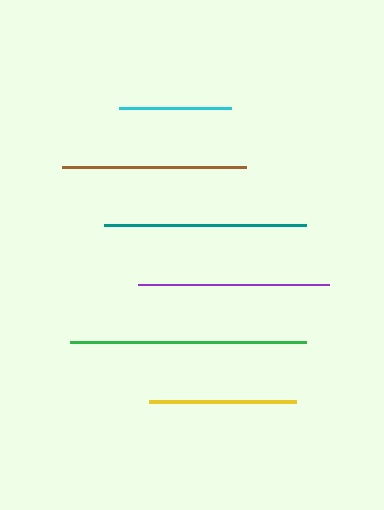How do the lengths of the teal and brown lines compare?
The teal and brown lines are approximately the same length.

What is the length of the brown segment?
The brown segment is approximately 184 pixels long.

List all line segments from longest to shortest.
From longest to shortest: green, teal, purple, brown, yellow, cyan.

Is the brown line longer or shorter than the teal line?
The teal line is longer than the brown line.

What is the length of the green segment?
The green segment is approximately 236 pixels long.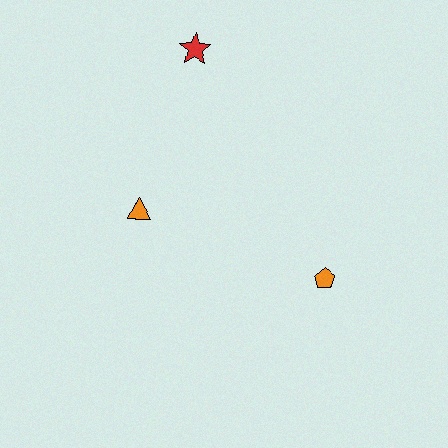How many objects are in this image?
There are 3 objects.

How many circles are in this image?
There are no circles.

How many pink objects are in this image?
There are no pink objects.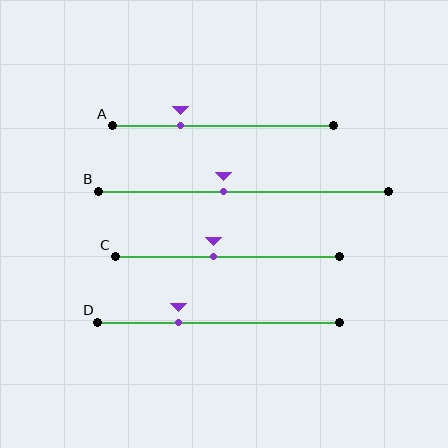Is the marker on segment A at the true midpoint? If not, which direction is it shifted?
No, the marker on segment A is shifted to the left by about 19% of the segment length.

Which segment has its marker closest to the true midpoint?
Segment C has its marker closest to the true midpoint.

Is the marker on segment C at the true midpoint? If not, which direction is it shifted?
No, the marker on segment C is shifted to the left by about 6% of the segment length.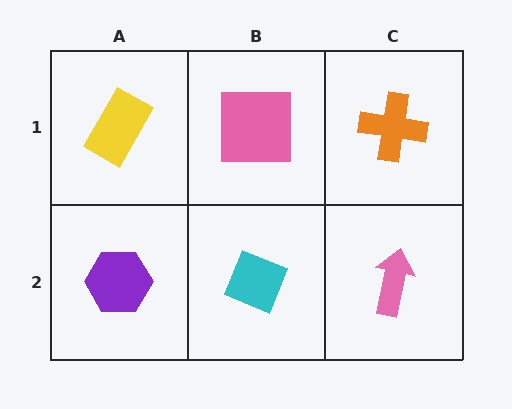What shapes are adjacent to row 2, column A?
A yellow rectangle (row 1, column A), a cyan diamond (row 2, column B).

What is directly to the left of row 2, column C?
A cyan diamond.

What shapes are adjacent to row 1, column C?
A pink arrow (row 2, column C), a pink square (row 1, column B).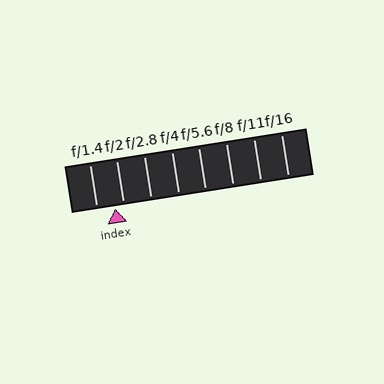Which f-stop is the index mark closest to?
The index mark is closest to f/2.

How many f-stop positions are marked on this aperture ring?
There are 8 f-stop positions marked.